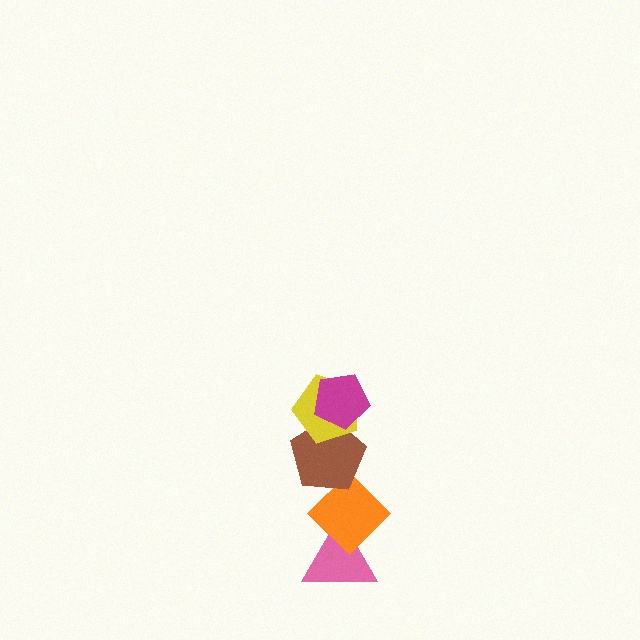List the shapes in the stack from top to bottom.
From top to bottom: the magenta pentagon, the yellow pentagon, the brown pentagon, the orange diamond, the pink triangle.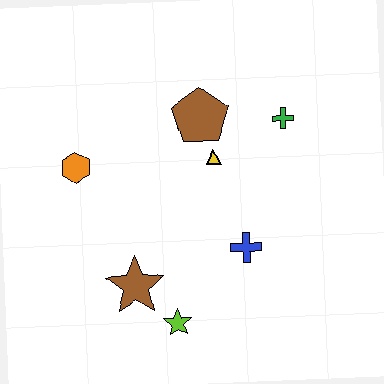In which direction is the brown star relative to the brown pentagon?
The brown star is below the brown pentagon.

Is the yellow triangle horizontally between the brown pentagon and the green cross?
Yes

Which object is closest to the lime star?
The brown star is closest to the lime star.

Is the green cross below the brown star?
No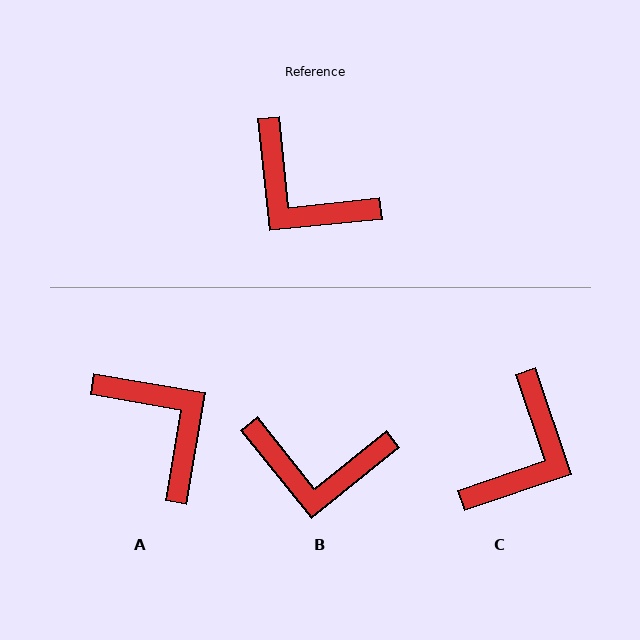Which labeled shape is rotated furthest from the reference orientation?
A, about 164 degrees away.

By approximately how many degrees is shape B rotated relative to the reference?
Approximately 33 degrees counter-clockwise.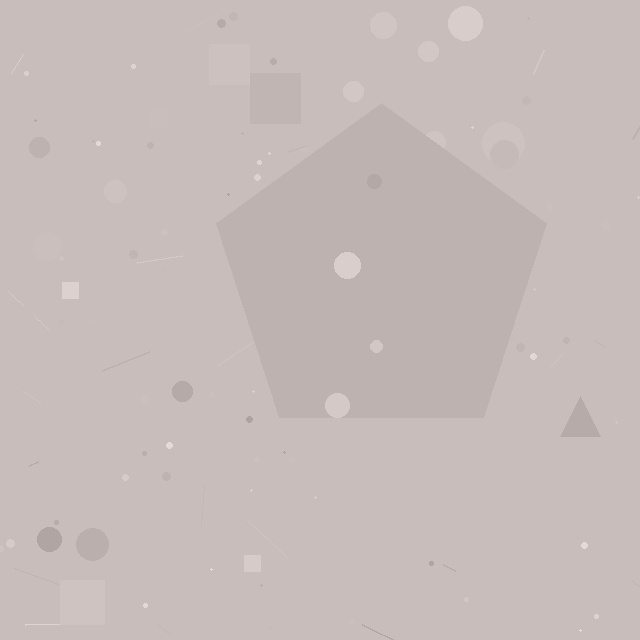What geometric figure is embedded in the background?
A pentagon is embedded in the background.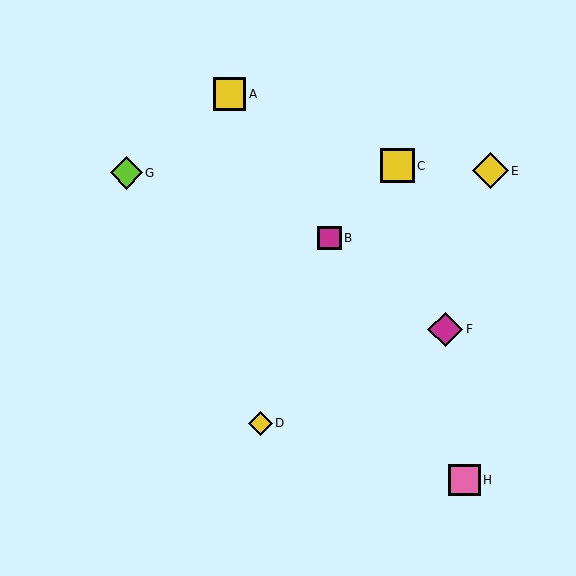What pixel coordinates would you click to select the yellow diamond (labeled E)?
Click at (490, 171) to select the yellow diamond E.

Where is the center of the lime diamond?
The center of the lime diamond is at (126, 173).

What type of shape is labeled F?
Shape F is a magenta diamond.